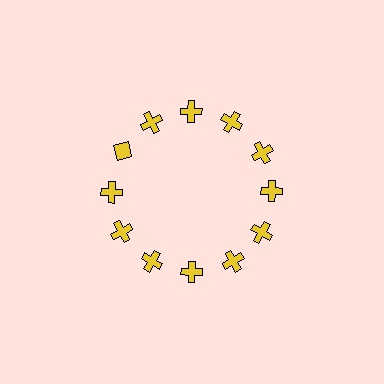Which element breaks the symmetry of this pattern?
The yellow diamond at roughly the 10 o'clock position breaks the symmetry. All other shapes are yellow crosses.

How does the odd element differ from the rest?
It has a different shape: diamond instead of cross.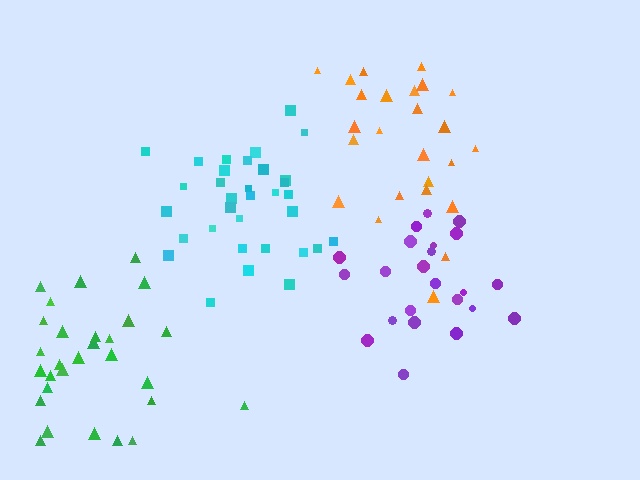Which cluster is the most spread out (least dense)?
Green.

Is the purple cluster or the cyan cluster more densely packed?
Cyan.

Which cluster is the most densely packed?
Cyan.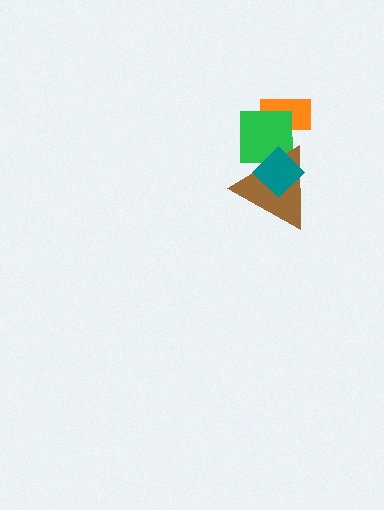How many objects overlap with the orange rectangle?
1 object overlaps with the orange rectangle.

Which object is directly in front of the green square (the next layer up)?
The brown triangle is directly in front of the green square.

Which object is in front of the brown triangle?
The teal diamond is in front of the brown triangle.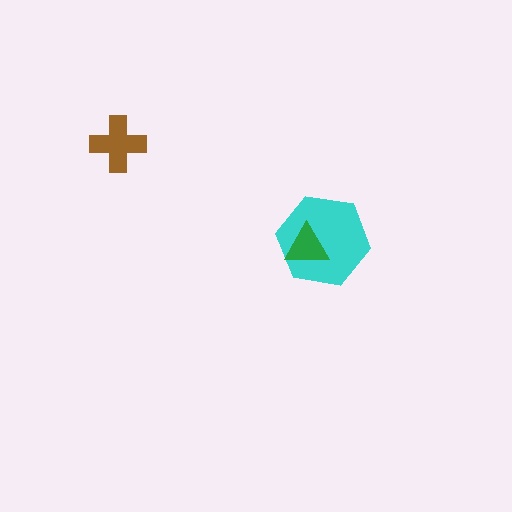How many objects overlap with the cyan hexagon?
1 object overlaps with the cyan hexagon.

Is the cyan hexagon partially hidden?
Yes, it is partially covered by another shape.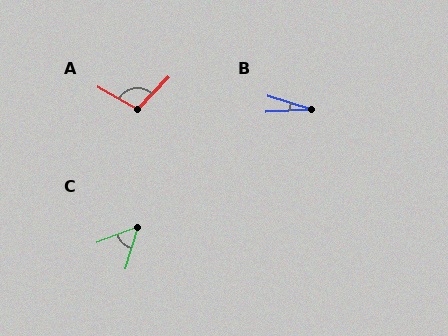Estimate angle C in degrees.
Approximately 52 degrees.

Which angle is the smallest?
B, at approximately 21 degrees.